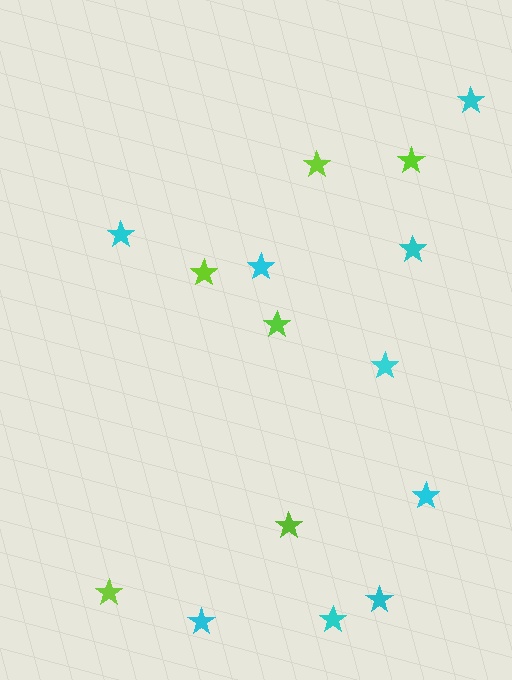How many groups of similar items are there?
There are 2 groups: one group of cyan stars (9) and one group of lime stars (6).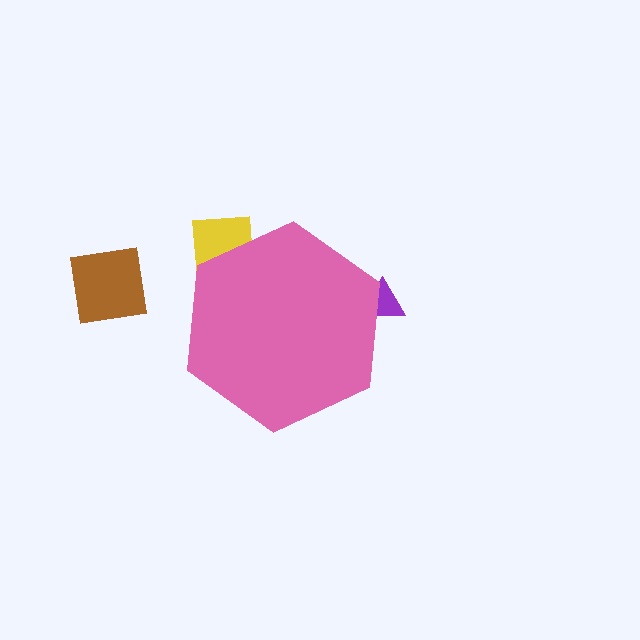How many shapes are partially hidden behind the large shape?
2 shapes are partially hidden.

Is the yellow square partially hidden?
Yes, the yellow square is partially hidden behind the pink hexagon.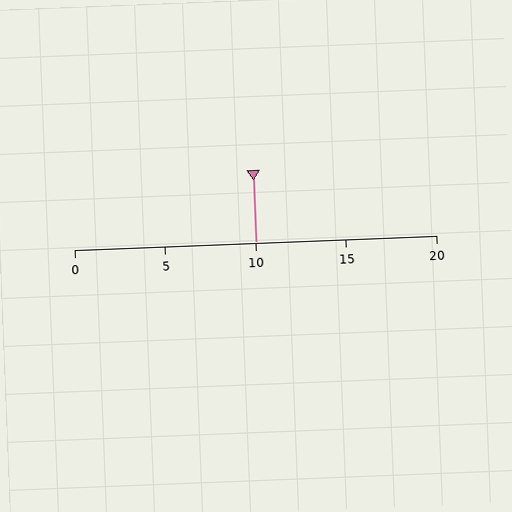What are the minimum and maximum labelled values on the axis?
The axis runs from 0 to 20.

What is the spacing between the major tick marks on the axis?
The major ticks are spaced 5 apart.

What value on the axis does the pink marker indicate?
The marker indicates approximately 10.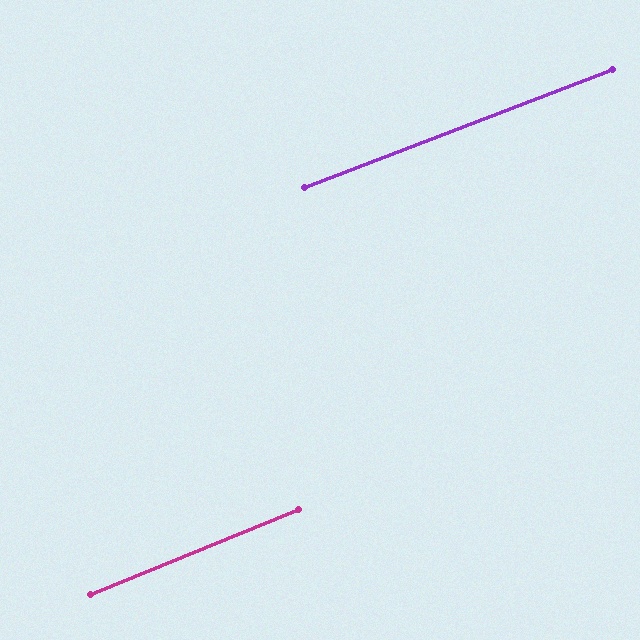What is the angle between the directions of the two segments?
Approximately 1 degree.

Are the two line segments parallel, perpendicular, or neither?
Parallel — their directions differ by only 1.3°.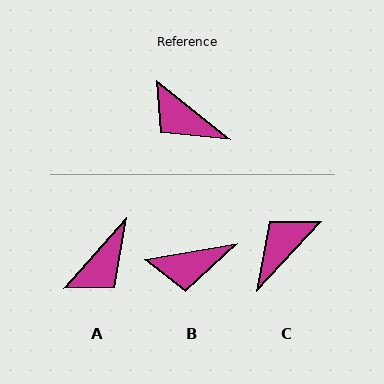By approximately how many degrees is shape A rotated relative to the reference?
Approximately 86 degrees counter-clockwise.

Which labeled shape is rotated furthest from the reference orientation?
C, about 95 degrees away.